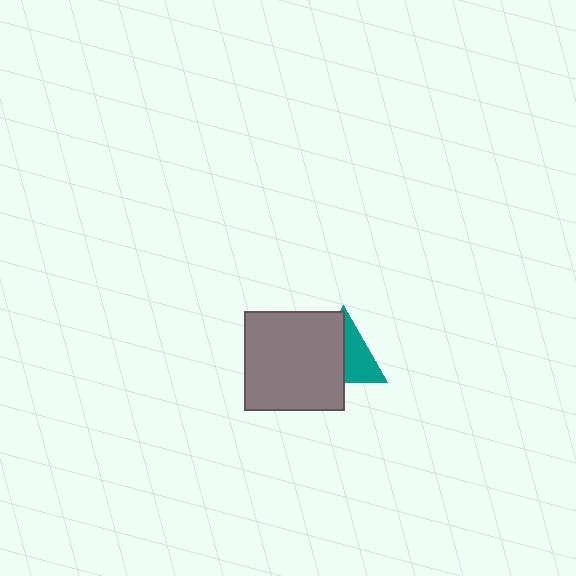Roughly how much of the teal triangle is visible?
About half of it is visible (roughly 46%).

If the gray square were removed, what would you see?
You would see the complete teal triangle.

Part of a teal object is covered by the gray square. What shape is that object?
It is a triangle.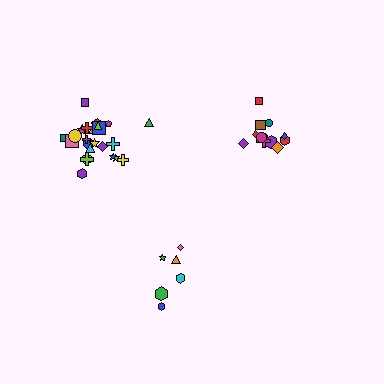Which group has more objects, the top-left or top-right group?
The top-left group.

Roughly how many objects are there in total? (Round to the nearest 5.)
Roughly 45 objects in total.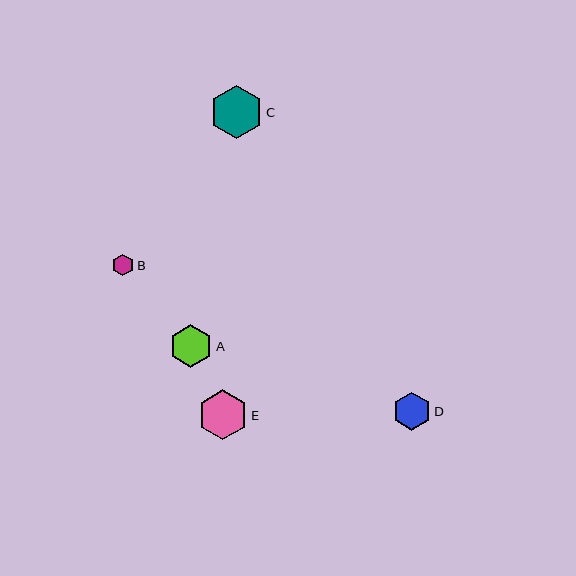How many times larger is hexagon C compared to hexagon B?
Hexagon C is approximately 2.5 times the size of hexagon B.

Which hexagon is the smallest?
Hexagon B is the smallest with a size of approximately 22 pixels.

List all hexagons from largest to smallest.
From largest to smallest: C, E, A, D, B.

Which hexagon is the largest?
Hexagon C is the largest with a size of approximately 53 pixels.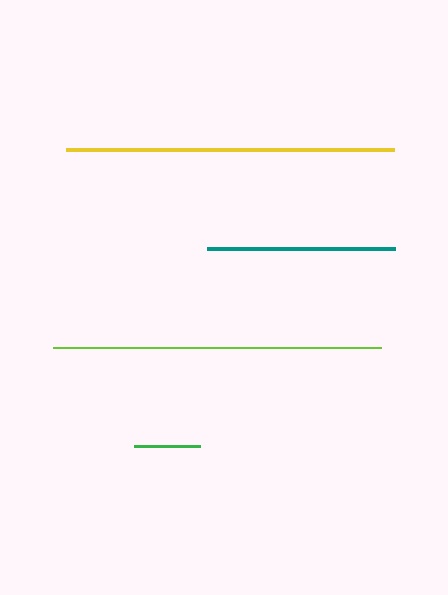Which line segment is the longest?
The lime line is the longest at approximately 329 pixels.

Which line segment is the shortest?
The green line is the shortest at approximately 66 pixels.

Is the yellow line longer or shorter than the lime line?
The lime line is longer than the yellow line.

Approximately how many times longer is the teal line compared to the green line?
The teal line is approximately 2.9 times the length of the green line.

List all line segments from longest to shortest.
From longest to shortest: lime, yellow, teal, green.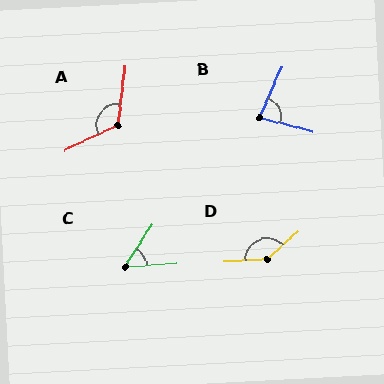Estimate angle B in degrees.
Approximately 81 degrees.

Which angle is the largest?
D, at approximately 141 degrees.